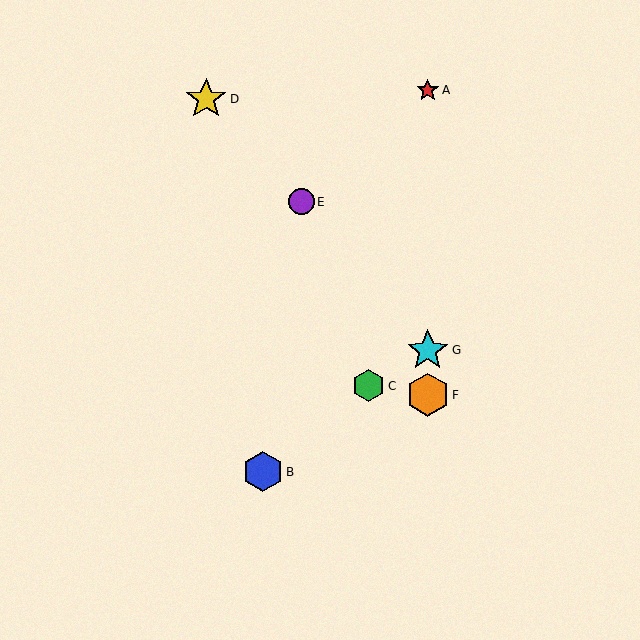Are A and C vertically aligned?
No, A is at x≈428 and C is at x≈369.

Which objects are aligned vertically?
Objects A, F, G are aligned vertically.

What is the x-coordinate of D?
Object D is at x≈206.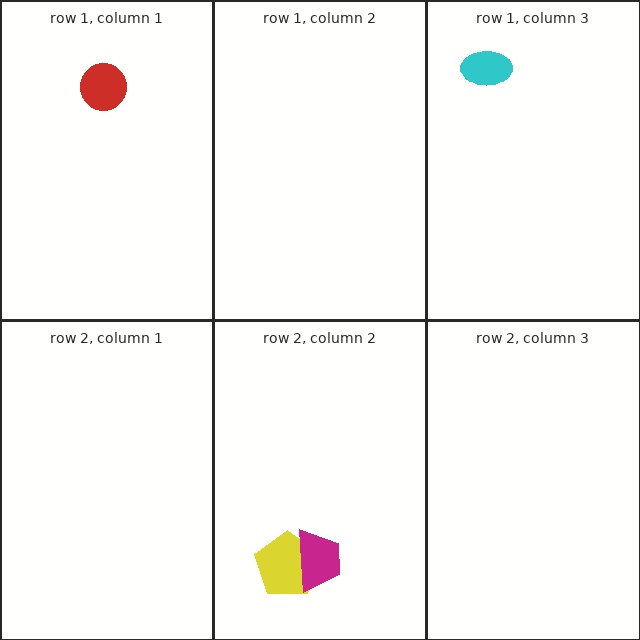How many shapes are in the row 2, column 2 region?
2.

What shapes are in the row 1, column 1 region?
The red circle.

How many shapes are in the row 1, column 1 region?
1.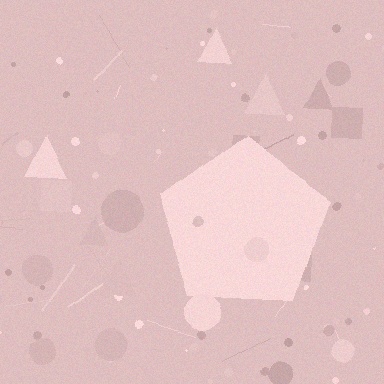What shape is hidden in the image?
A pentagon is hidden in the image.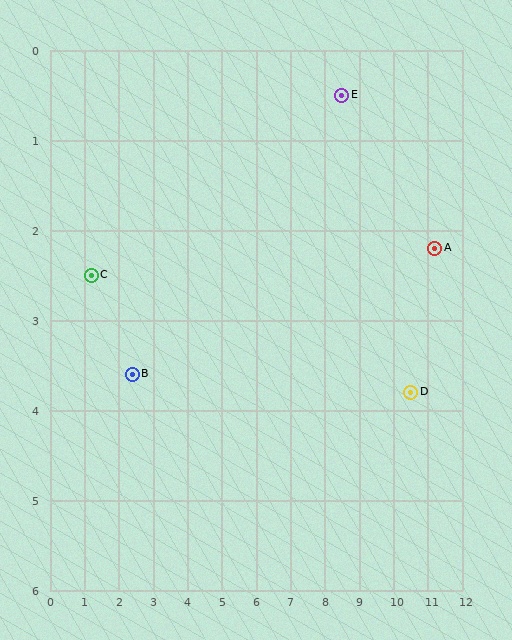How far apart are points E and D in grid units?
Points E and D are about 3.9 grid units apart.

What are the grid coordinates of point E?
Point E is at approximately (8.5, 0.5).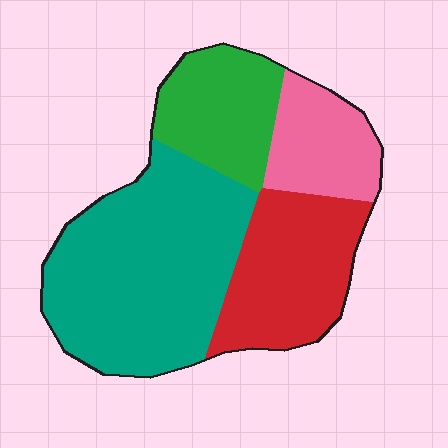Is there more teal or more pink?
Teal.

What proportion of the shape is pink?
Pink covers 14% of the shape.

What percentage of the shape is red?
Red covers about 25% of the shape.